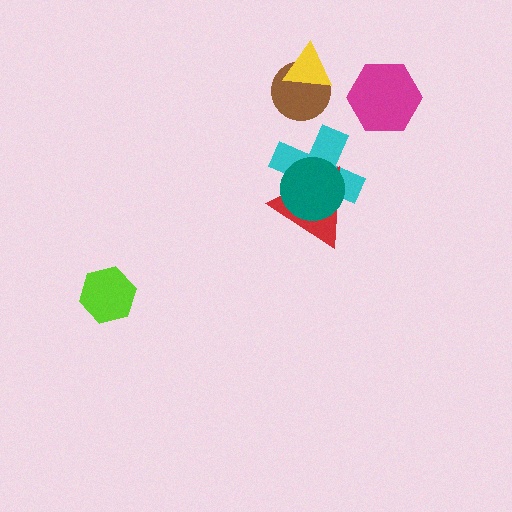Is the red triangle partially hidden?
Yes, it is partially covered by another shape.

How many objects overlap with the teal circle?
2 objects overlap with the teal circle.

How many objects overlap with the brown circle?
1 object overlaps with the brown circle.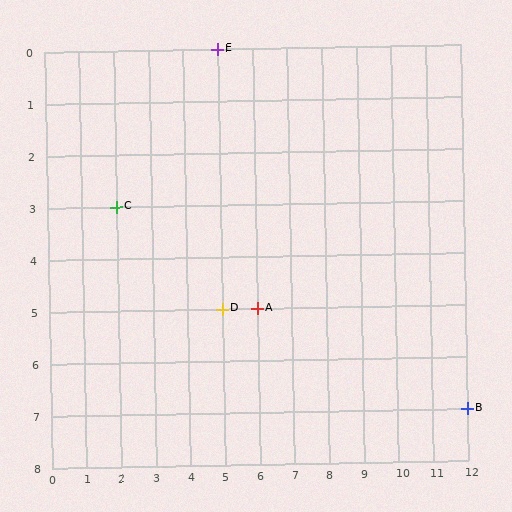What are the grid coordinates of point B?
Point B is at grid coordinates (12, 7).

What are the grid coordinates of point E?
Point E is at grid coordinates (5, 0).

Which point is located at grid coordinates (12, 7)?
Point B is at (12, 7).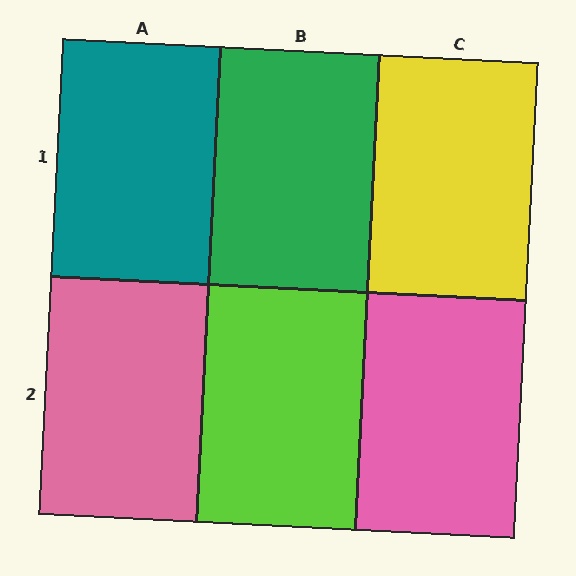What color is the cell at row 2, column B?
Lime.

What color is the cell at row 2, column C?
Pink.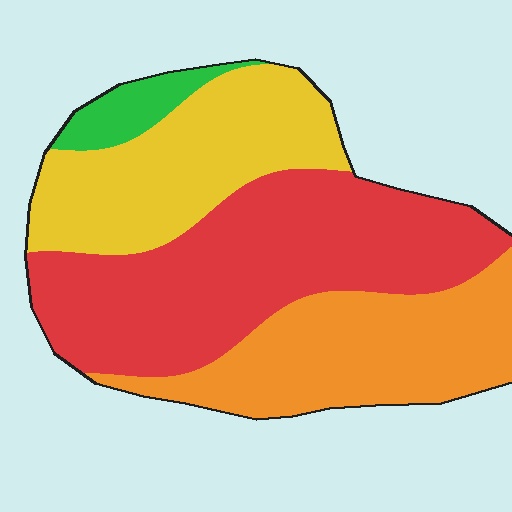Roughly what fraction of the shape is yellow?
Yellow covers 26% of the shape.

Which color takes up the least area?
Green, at roughly 5%.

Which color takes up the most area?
Red, at roughly 40%.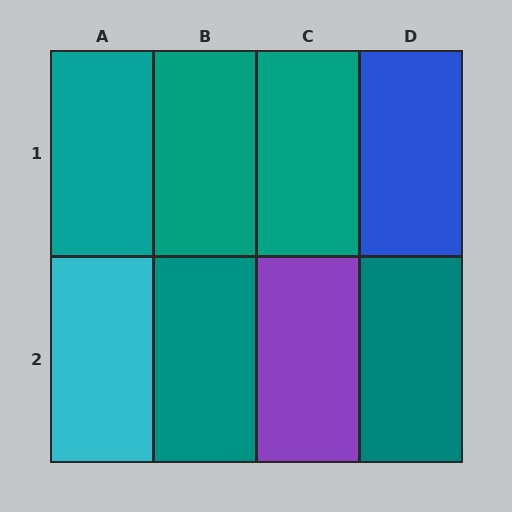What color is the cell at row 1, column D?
Blue.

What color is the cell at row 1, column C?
Teal.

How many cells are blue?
1 cell is blue.